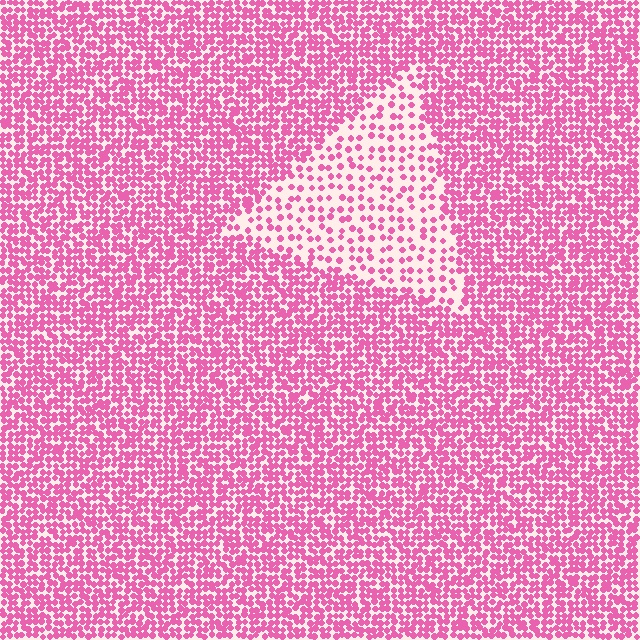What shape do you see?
I see a triangle.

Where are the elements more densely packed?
The elements are more densely packed outside the triangle boundary.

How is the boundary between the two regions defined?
The boundary is defined by a change in element density (approximately 2.4x ratio). All elements are the same color, size, and shape.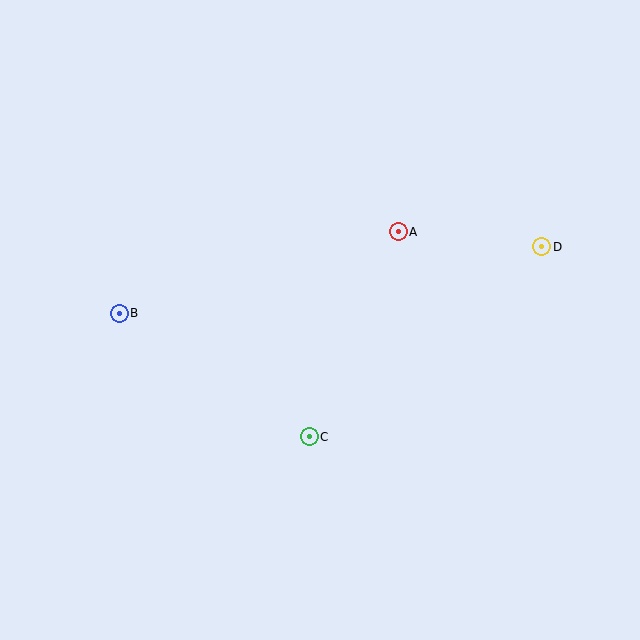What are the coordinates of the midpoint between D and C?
The midpoint between D and C is at (425, 342).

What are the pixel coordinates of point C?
Point C is at (309, 437).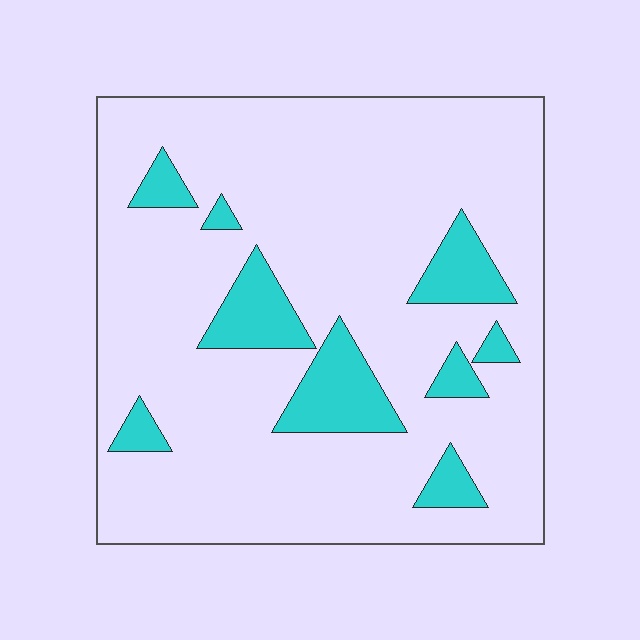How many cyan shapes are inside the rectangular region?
9.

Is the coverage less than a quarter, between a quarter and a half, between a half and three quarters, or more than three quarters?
Less than a quarter.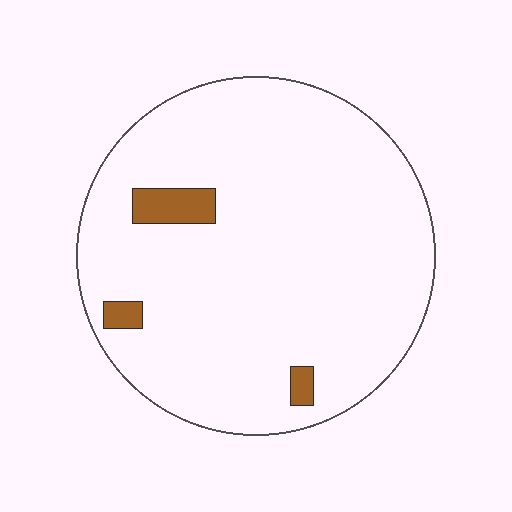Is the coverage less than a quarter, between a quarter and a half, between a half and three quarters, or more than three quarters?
Less than a quarter.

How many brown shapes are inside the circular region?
3.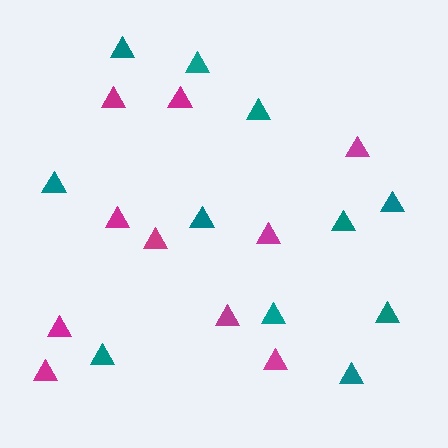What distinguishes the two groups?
There are 2 groups: one group of magenta triangles (10) and one group of teal triangles (11).